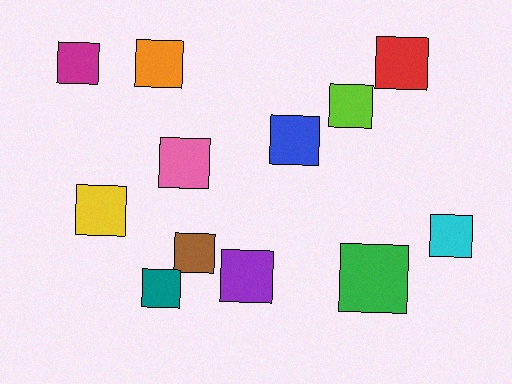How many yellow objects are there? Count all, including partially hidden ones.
There is 1 yellow object.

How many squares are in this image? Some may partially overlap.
There are 12 squares.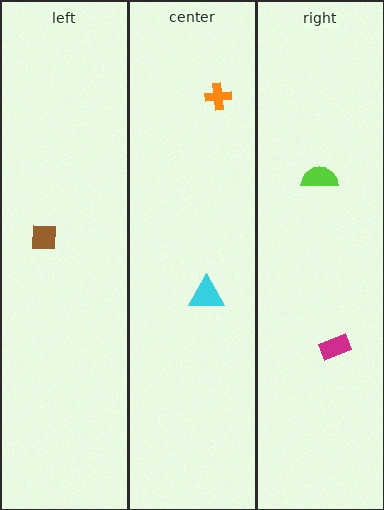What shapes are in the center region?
The cyan triangle, the orange cross.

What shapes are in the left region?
The brown square.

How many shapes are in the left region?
1.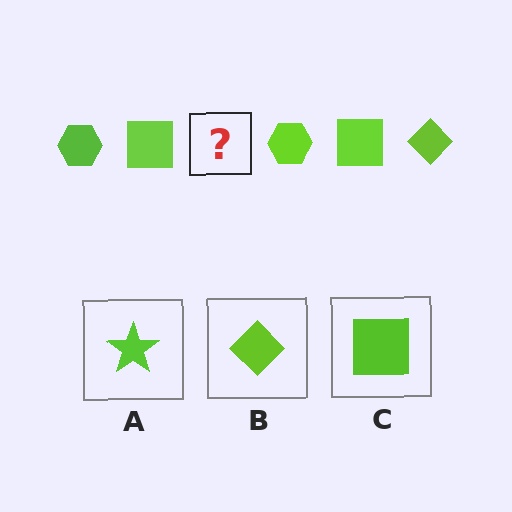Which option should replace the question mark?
Option B.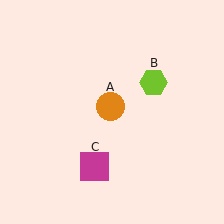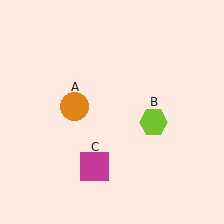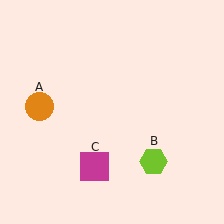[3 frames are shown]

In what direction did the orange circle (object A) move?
The orange circle (object A) moved left.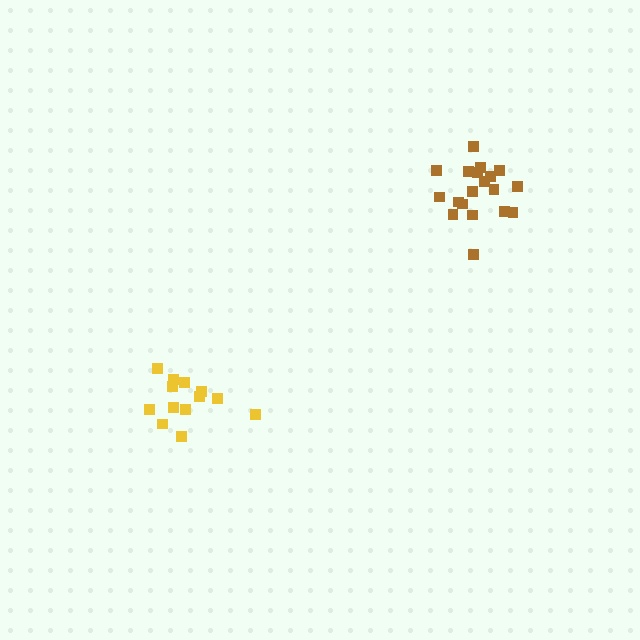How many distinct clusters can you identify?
There are 2 distinct clusters.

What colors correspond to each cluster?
The clusters are colored: yellow, brown.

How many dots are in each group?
Group 1: 13 dots, Group 2: 19 dots (32 total).